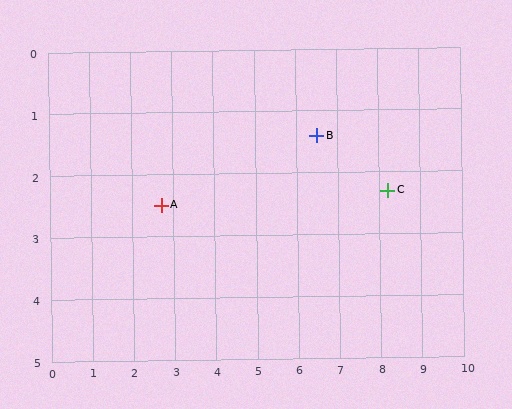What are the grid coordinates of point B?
Point B is at approximately (6.5, 1.4).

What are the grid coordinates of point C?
Point C is at approximately (8.2, 2.3).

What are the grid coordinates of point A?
Point A is at approximately (2.7, 2.5).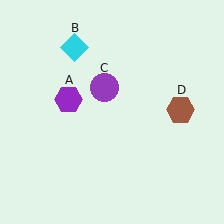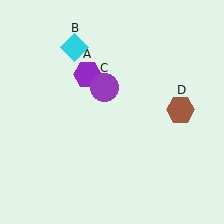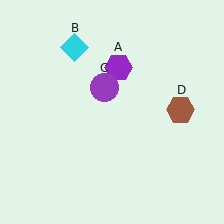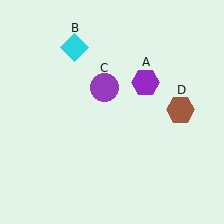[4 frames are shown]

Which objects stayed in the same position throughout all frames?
Cyan diamond (object B) and purple circle (object C) and brown hexagon (object D) remained stationary.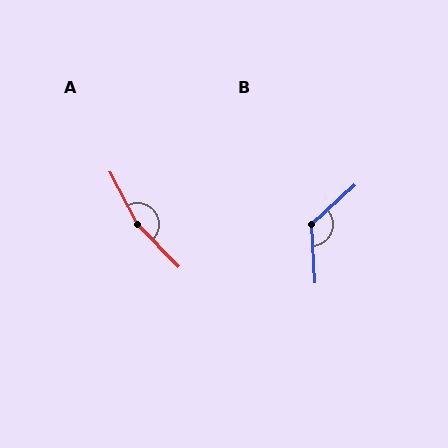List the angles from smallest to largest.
B (129°), A (164°).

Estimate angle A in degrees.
Approximately 164 degrees.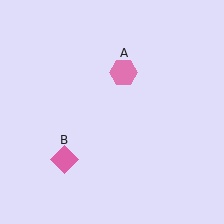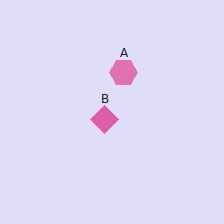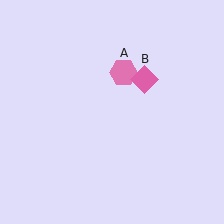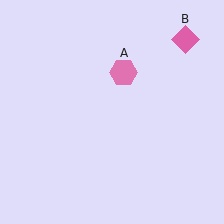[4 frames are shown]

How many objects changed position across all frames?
1 object changed position: pink diamond (object B).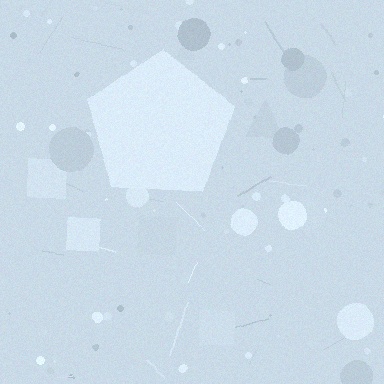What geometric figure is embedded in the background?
A pentagon is embedded in the background.